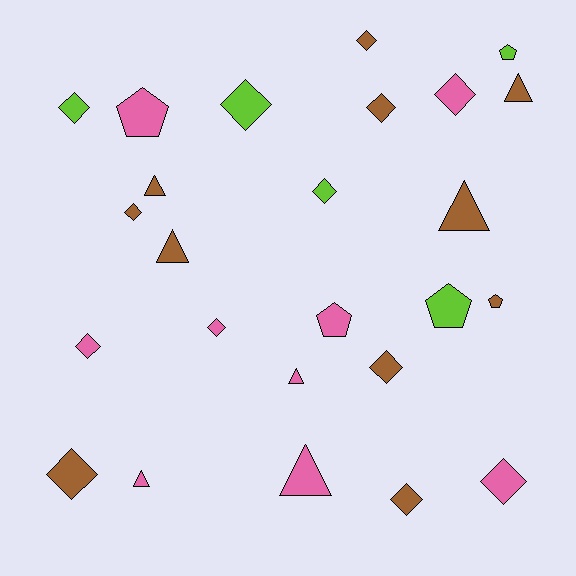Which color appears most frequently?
Brown, with 11 objects.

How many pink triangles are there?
There are 3 pink triangles.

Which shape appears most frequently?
Diamond, with 13 objects.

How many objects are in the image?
There are 25 objects.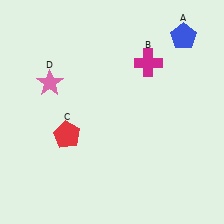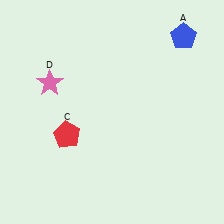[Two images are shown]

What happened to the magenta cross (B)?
The magenta cross (B) was removed in Image 2. It was in the top-right area of Image 1.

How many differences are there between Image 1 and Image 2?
There is 1 difference between the two images.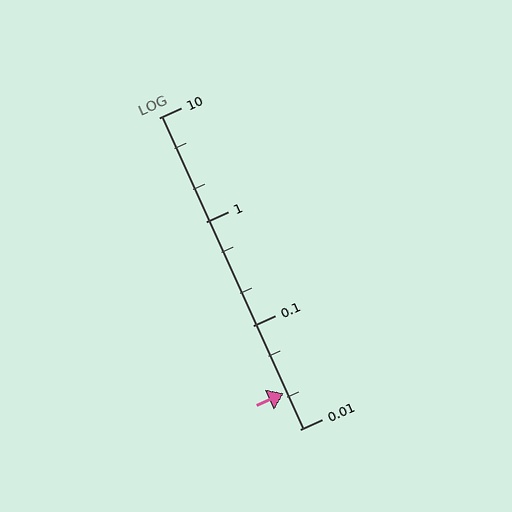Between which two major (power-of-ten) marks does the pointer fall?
The pointer is between 0.01 and 0.1.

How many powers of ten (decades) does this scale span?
The scale spans 3 decades, from 0.01 to 10.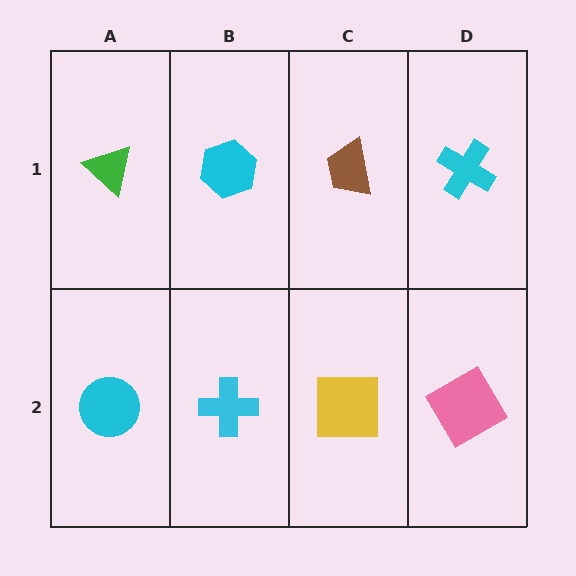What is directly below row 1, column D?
A pink square.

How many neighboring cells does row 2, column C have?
3.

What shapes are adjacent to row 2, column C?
A brown trapezoid (row 1, column C), a cyan cross (row 2, column B), a pink square (row 2, column D).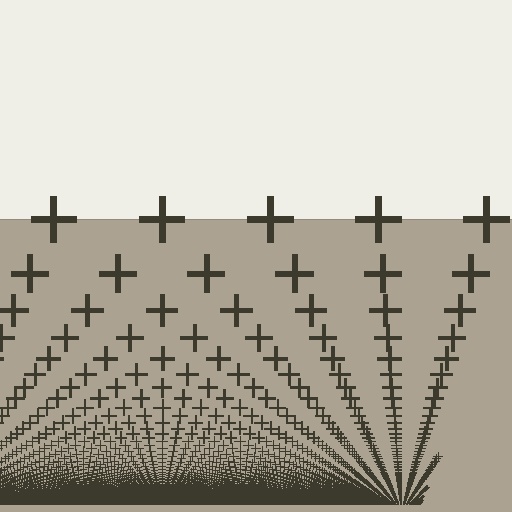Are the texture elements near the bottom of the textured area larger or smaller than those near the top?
Smaller. The gradient is inverted — elements near the bottom are smaller and denser.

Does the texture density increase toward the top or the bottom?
Density increases toward the bottom.